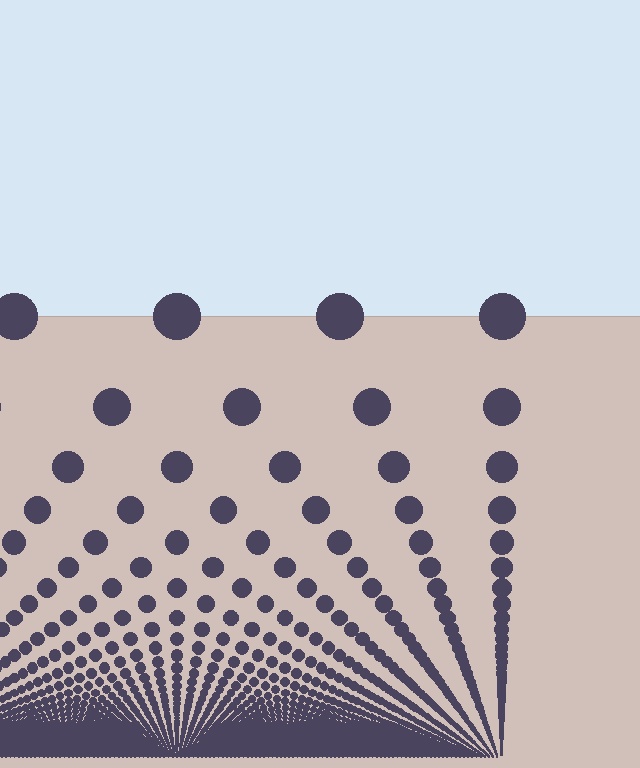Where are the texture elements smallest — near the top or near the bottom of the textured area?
Near the bottom.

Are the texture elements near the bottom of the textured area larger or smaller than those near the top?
Smaller. The gradient is inverted — elements near the bottom are smaller and denser.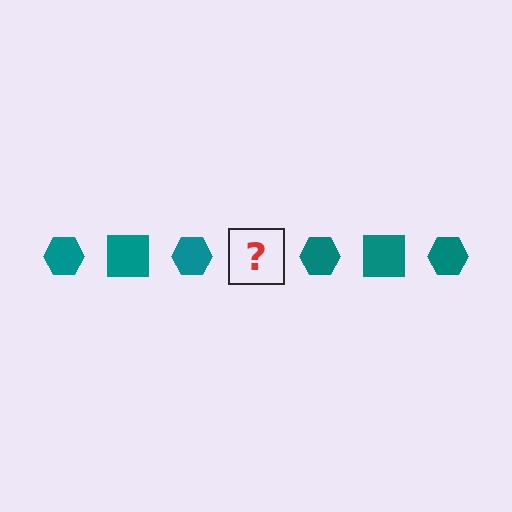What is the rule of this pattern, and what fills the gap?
The rule is that the pattern cycles through hexagon, square shapes in teal. The gap should be filled with a teal square.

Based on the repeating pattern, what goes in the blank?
The blank should be a teal square.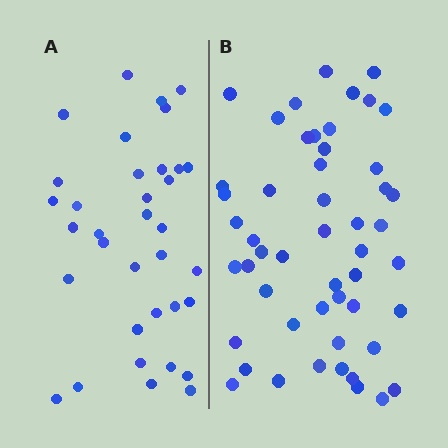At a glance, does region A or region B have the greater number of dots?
Region B (the right region) has more dots.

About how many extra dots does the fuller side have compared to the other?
Region B has approximately 15 more dots than region A.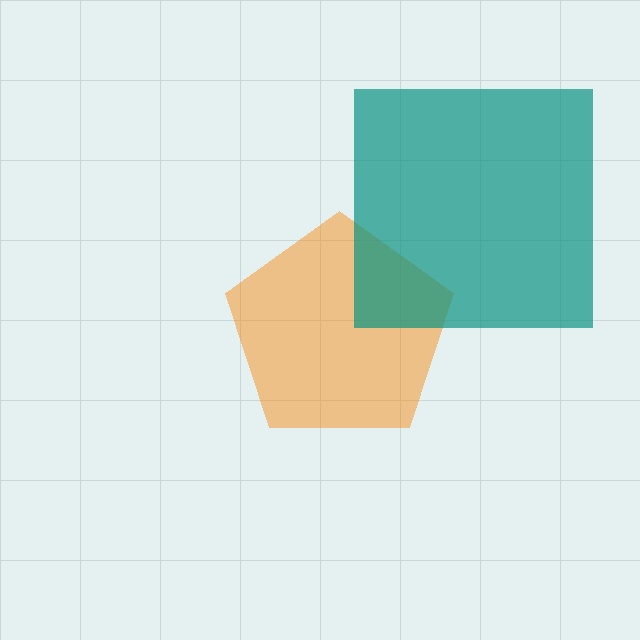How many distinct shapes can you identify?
There are 2 distinct shapes: an orange pentagon, a teal square.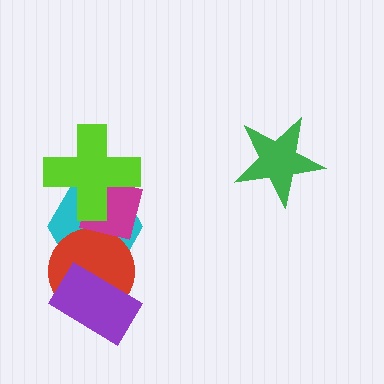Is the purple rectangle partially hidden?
No, no other shape covers it.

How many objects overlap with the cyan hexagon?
4 objects overlap with the cyan hexagon.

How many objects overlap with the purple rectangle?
2 objects overlap with the purple rectangle.